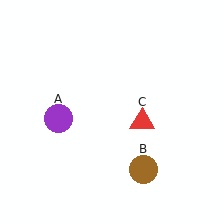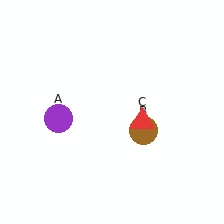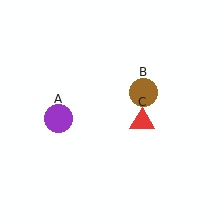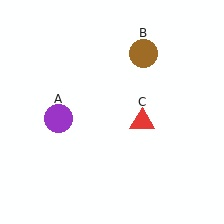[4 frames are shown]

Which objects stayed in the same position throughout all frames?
Purple circle (object A) and red triangle (object C) remained stationary.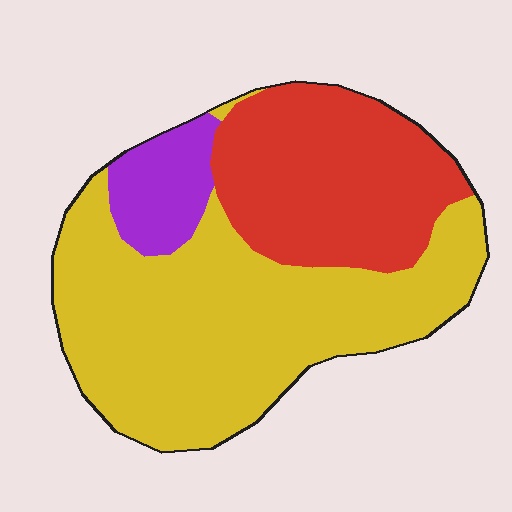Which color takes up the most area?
Yellow, at roughly 55%.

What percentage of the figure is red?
Red covers roughly 35% of the figure.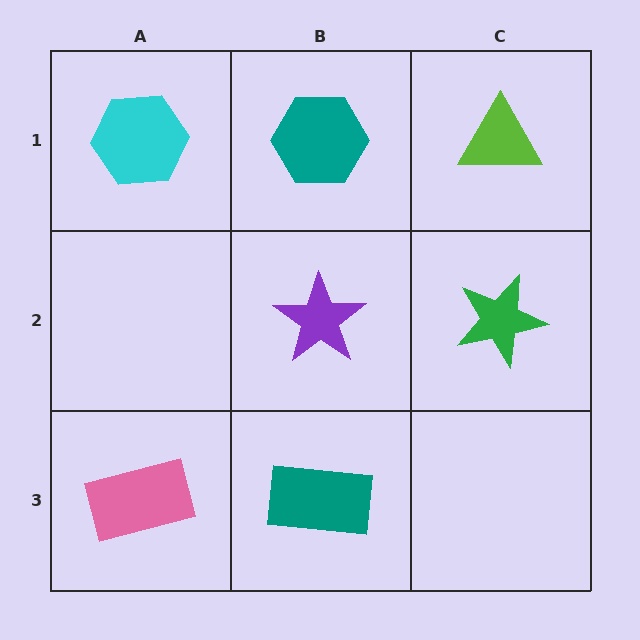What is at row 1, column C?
A lime triangle.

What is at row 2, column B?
A purple star.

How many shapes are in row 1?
3 shapes.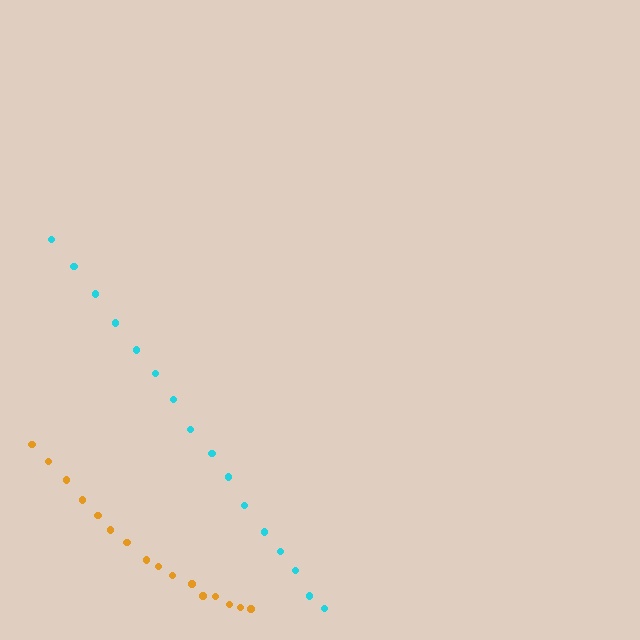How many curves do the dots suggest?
There are 2 distinct paths.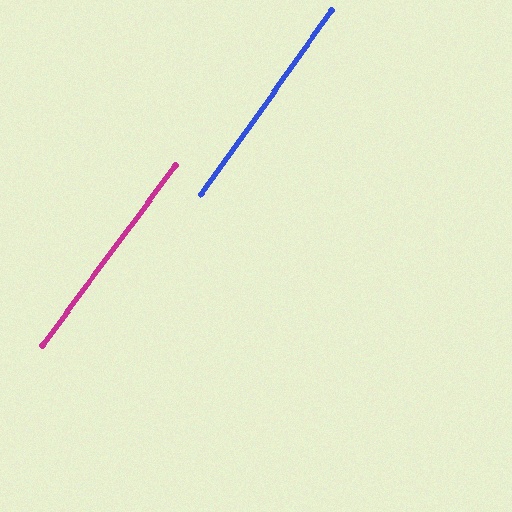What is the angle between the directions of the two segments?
Approximately 1 degree.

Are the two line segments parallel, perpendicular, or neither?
Parallel — their directions differ by only 1.3°.